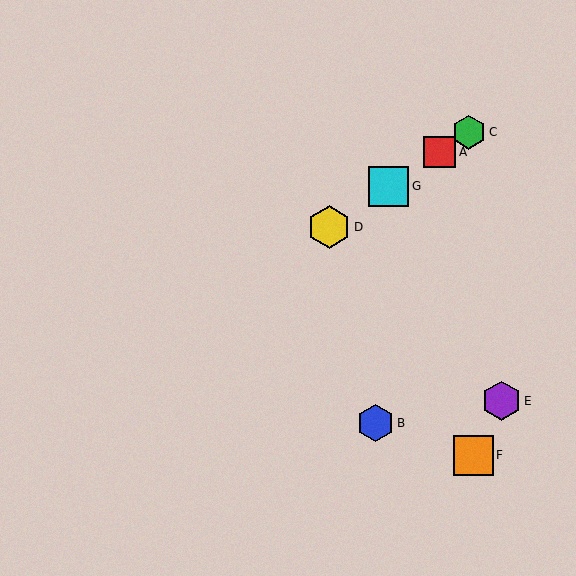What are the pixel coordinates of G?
Object G is at (389, 186).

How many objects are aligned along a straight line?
4 objects (A, C, D, G) are aligned along a straight line.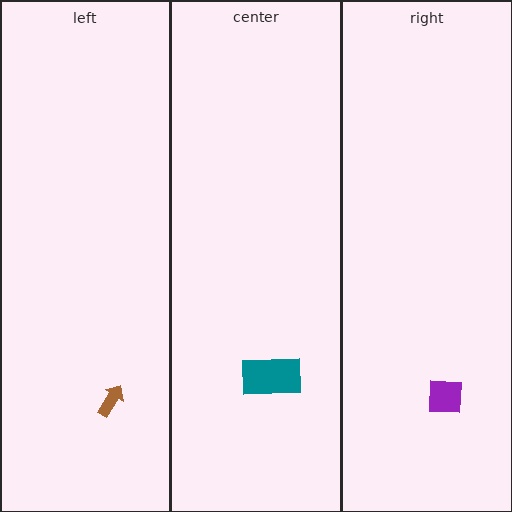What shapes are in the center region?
The teal rectangle.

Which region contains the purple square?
The right region.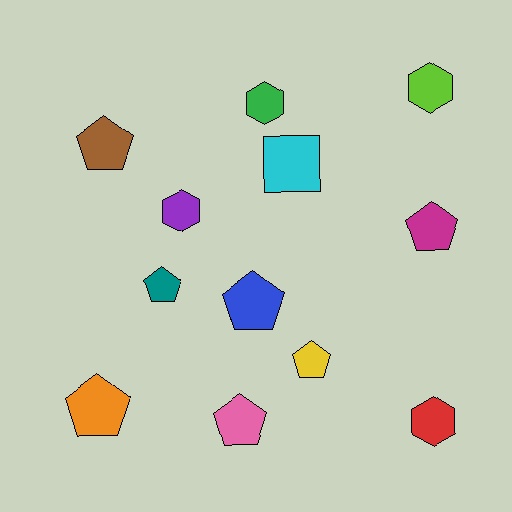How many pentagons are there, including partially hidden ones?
There are 7 pentagons.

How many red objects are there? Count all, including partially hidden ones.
There is 1 red object.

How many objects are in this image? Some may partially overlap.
There are 12 objects.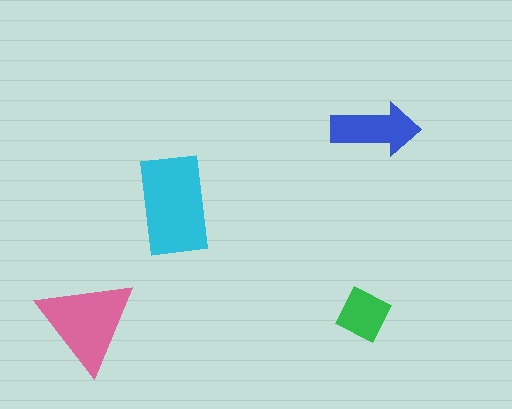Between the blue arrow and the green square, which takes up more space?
The blue arrow.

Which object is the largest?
The cyan rectangle.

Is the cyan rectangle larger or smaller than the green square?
Larger.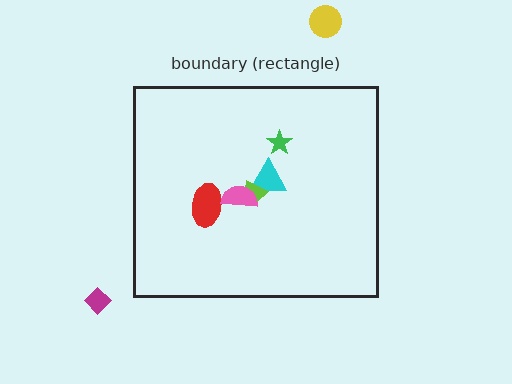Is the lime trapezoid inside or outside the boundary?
Inside.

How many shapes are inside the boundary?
5 inside, 2 outside.